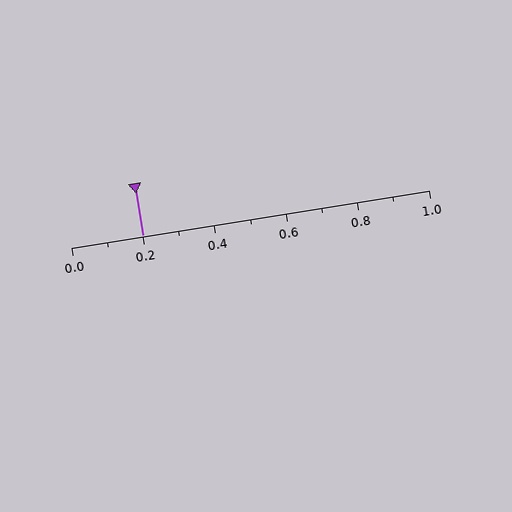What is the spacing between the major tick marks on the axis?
The major ticks are spaced 0.2 apart.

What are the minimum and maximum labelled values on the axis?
The axis runs from 0.0 to 1.0.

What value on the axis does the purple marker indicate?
The marker indicates approximately 0.2.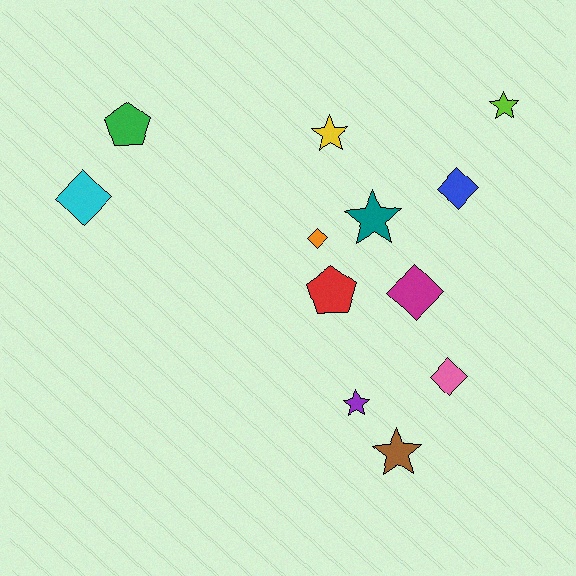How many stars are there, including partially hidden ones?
There are 5 stars.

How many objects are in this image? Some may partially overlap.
There are 12 objects.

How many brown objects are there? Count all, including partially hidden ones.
There is 1 brown object.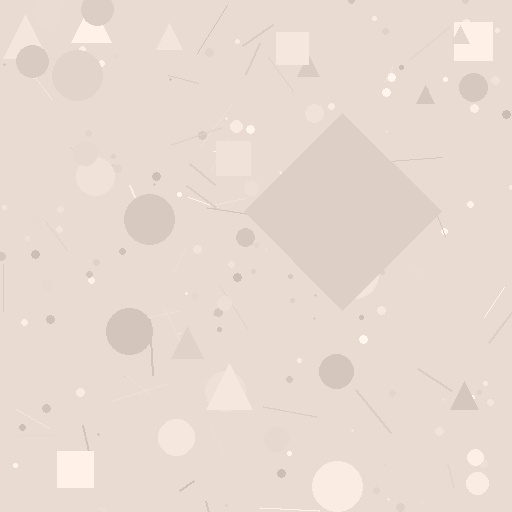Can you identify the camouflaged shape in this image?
The camouflaged shape is a diamond.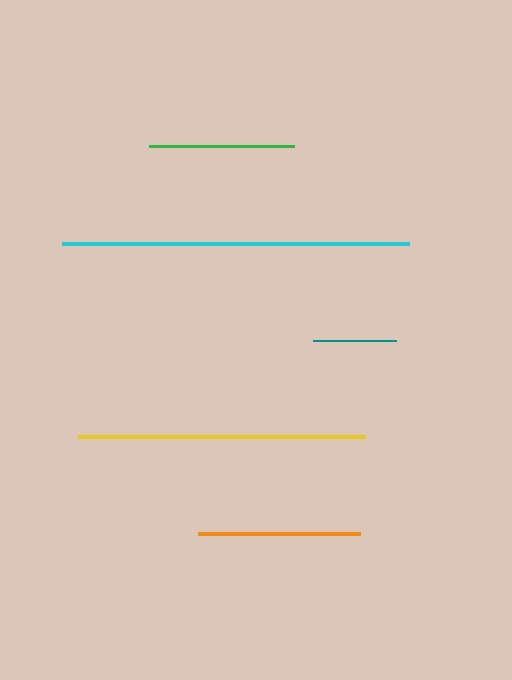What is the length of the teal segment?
The teal segment is approximately 83 pixels long.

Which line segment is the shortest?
The teal line is the shortest at approximately 83 pixels.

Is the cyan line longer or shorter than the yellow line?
The cyan line is longer than the yellow line.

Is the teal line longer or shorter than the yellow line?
The yellow line is longer than the teal line.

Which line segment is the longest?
The cyan line is the longest at approximately 347 pixels.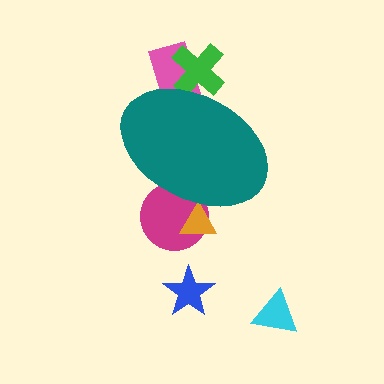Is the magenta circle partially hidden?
Yes, the magenta circle is partially hidden behind the teal ellipse.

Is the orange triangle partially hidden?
Yes, the orange triangle is partially hidden behind the teal ellipse.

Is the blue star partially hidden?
No, the blue star is fully visible.